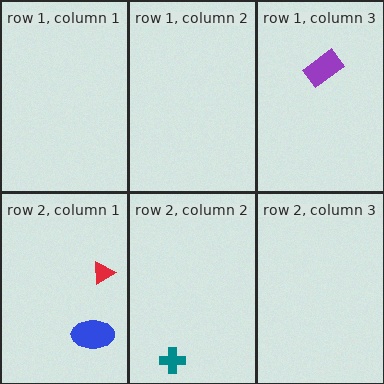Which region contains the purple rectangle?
The row 1, column 3 region.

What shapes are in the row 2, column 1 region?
The red triangle, the blue ellipse.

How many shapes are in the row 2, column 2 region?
1.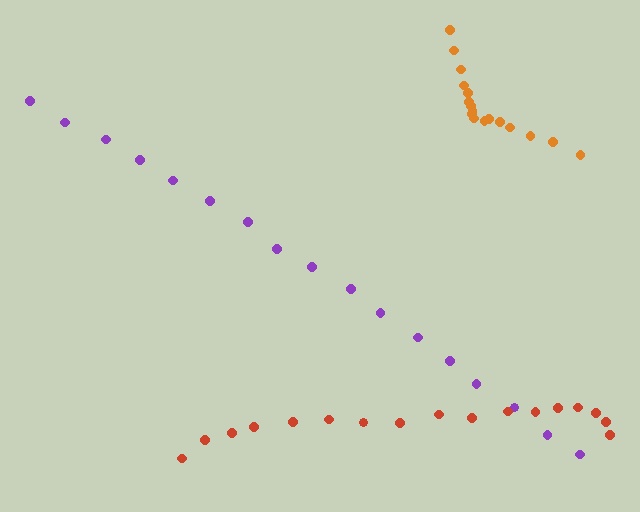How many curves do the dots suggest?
There are 3 distinct paths.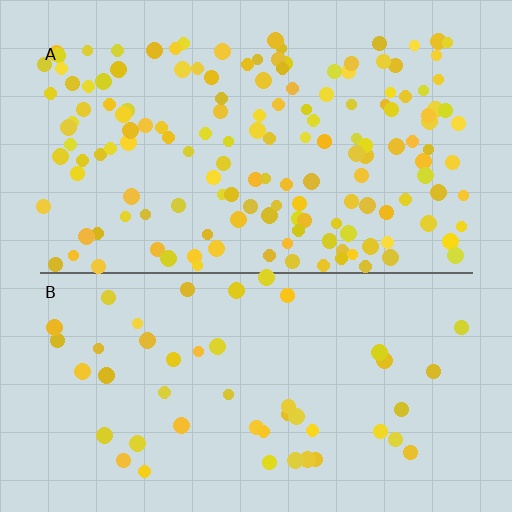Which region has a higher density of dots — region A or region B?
A (the top).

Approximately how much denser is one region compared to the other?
Approximately 3.2× — region A over region B.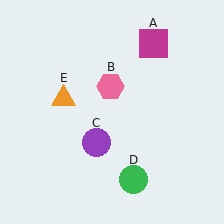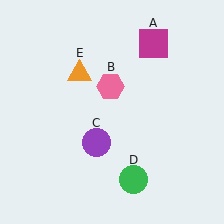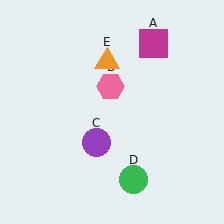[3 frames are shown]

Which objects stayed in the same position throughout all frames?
Magenta square (object A) and pink hexagon (object B) and purple circle (object C) and green circle (object D) remained stationary.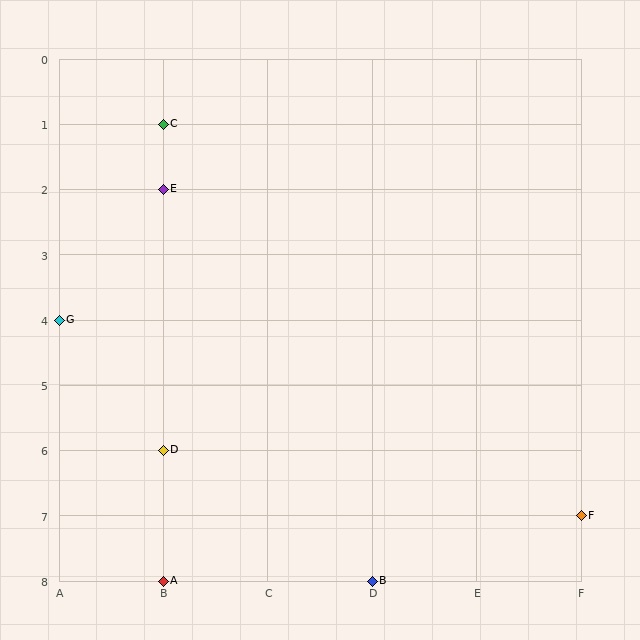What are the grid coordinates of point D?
Point D is at grid coordinates (B, 6).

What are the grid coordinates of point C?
Point C is at grid coordinates (B, 1).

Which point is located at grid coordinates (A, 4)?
Point G is at (A, 4).